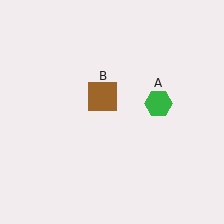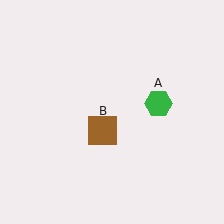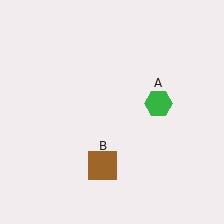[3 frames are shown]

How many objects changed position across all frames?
1 object changed position: brown square (object B).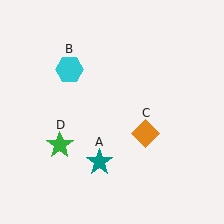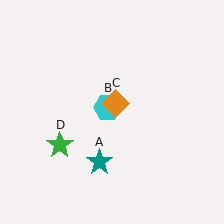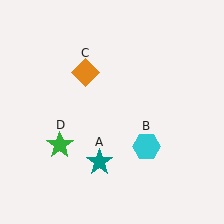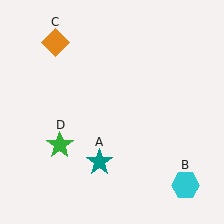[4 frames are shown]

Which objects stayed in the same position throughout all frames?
Teal star (object A) and green star (object D) remained stationary.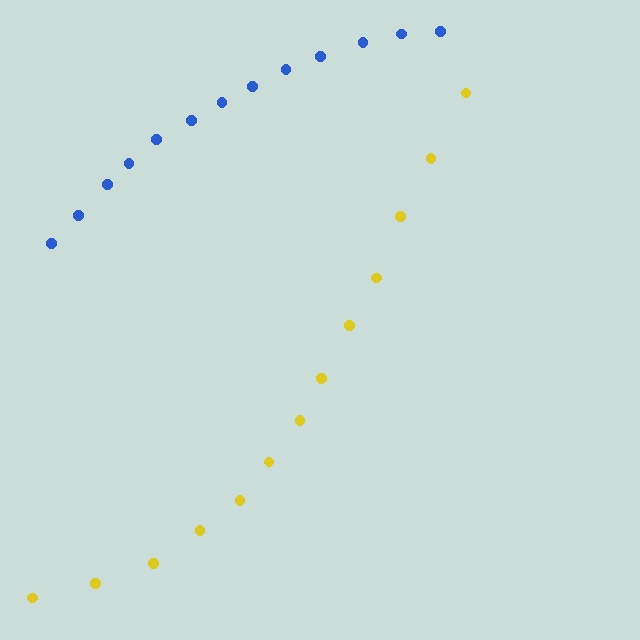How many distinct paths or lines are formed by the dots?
There are 2 distinct paths.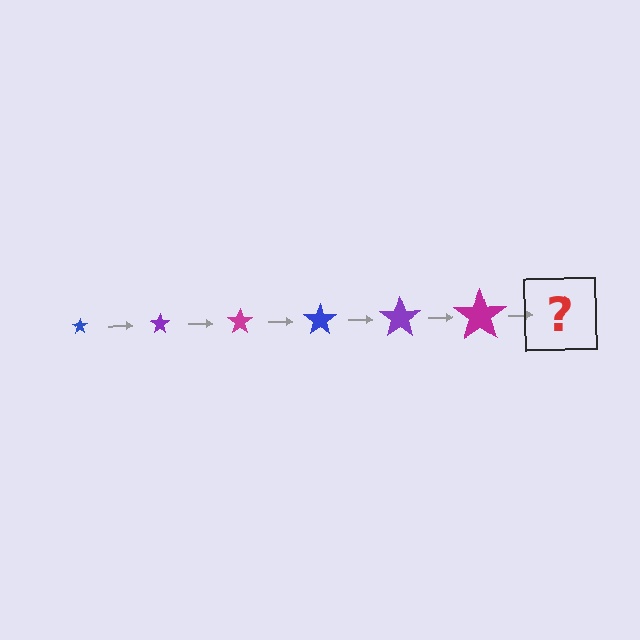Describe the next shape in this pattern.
It should be a blue star, larger than the previous one.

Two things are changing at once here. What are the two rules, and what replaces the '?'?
The two rules are that the star grows larger each step and the color cycles through blue, purple, and magenta. The '?' should be a blue star, larger than the previous one.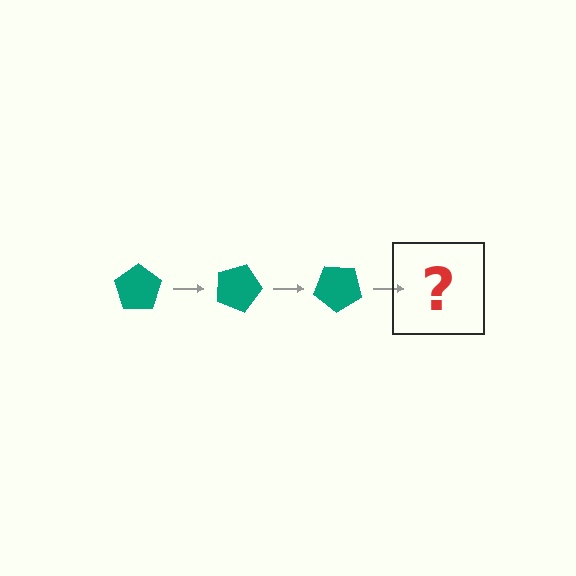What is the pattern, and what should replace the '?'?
The pattern is that the pentagon rotates 20 degrees each step. The '?' should be a teal pentagon rotated 60 degrees.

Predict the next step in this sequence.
The next step is a teal pentagon rotated 60 degrees.